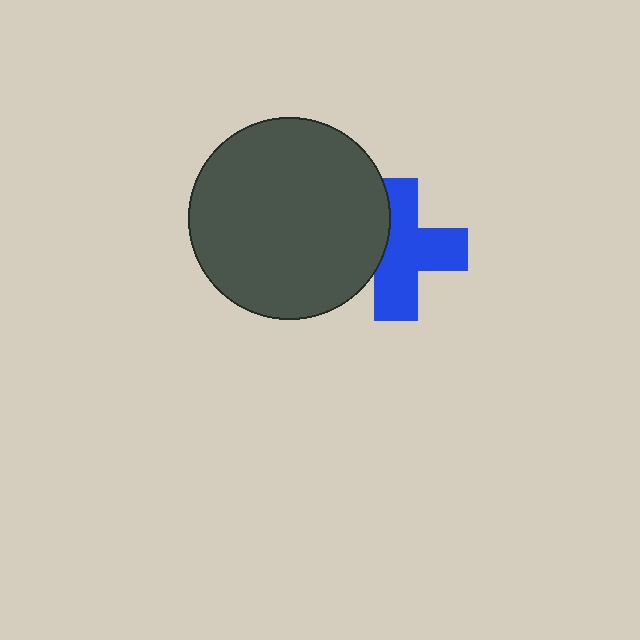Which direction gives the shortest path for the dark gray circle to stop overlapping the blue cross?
Moving left gives the shortest separation.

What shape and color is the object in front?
The object in front is a dark gray circle.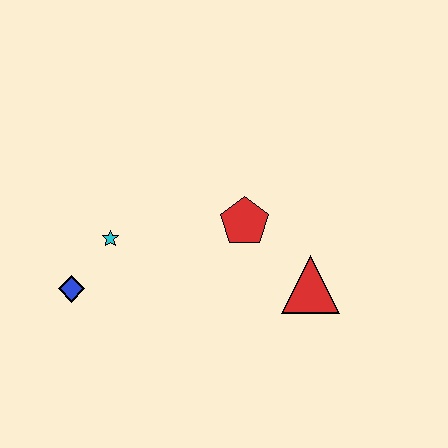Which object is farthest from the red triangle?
The blue diamond is farthest from the red triangle.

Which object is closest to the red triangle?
The red pentagon is closest to the red triangle.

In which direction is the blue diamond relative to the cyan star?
The blue diamond is below the cyan star.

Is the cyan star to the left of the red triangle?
Yes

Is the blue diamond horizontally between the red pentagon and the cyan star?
No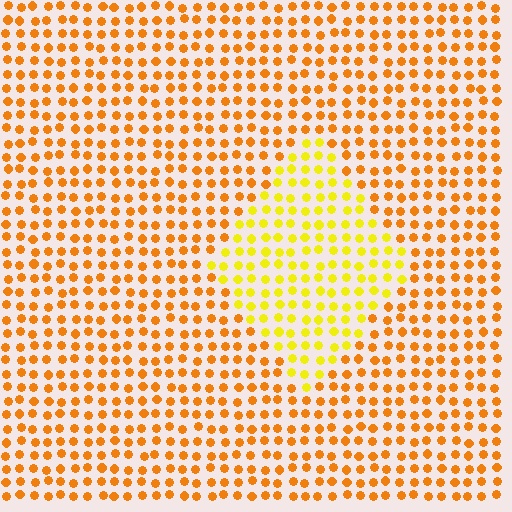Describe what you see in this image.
The image is filled with small orange elements in a uniform arrangement. A diamond-shaped region is visible where the elements are tinted to a slightly different hue, forming a subtle color boundary.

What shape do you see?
I see a diamond.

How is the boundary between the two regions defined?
The boundary is defined purely by a slight shift in hue (about 30 degrees). Spacing, size, and orientation are identical on both sides.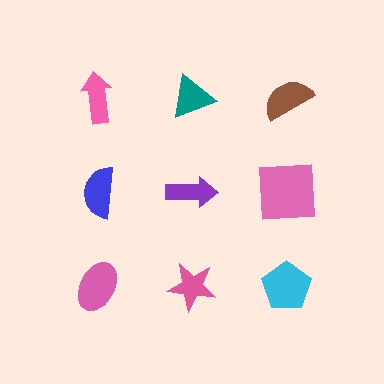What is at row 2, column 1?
A blue semicircle.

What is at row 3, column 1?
A pink ellipse.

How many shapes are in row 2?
3 shapes.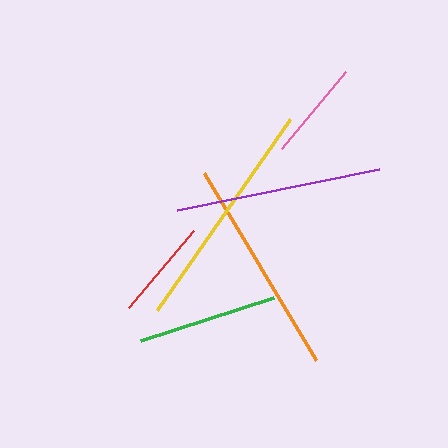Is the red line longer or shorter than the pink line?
The pink line is longer than the red line.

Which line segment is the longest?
The yellow line is the longest at approximately 233 pixels.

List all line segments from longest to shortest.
From longest to shortest: yellow, orange, purple, green, pink, red.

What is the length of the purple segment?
The purple segment is approximately 206 pixels long.